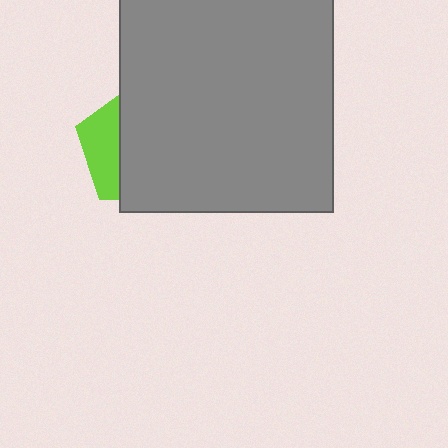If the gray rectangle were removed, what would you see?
You would see the complete lime pentagon.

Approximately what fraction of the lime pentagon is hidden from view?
Roughly 70% of the lime pentagon is hidden behind the gray rectangle.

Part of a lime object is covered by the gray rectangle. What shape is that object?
It is a pentagon.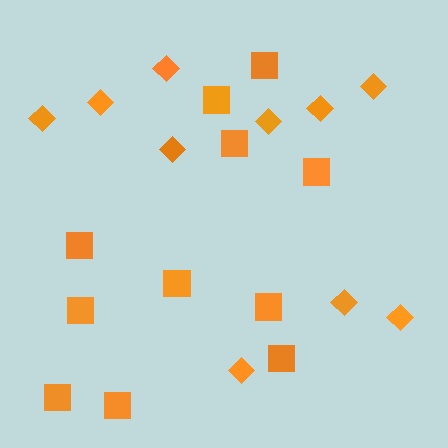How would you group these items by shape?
There are 2 groups: one group of diamonds (10) and one group of squares (11).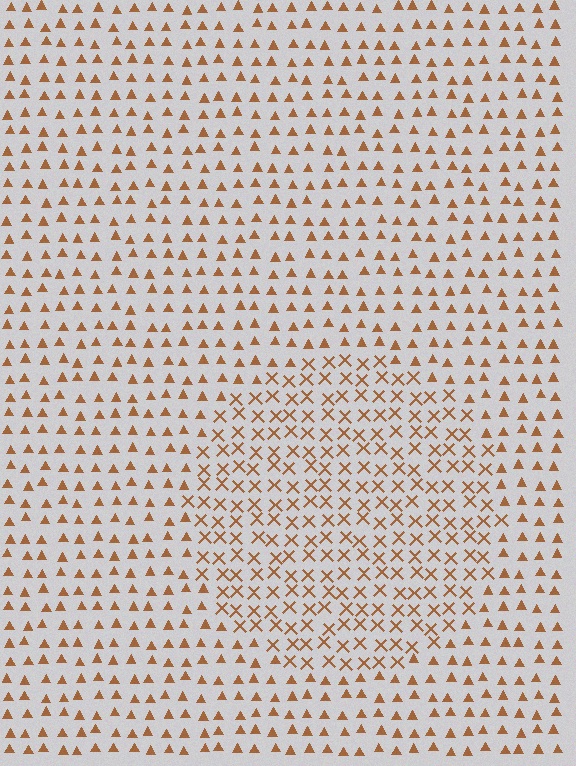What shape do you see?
I see a circle.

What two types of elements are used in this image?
The image uses X marks inside the circle region and triangles outside it.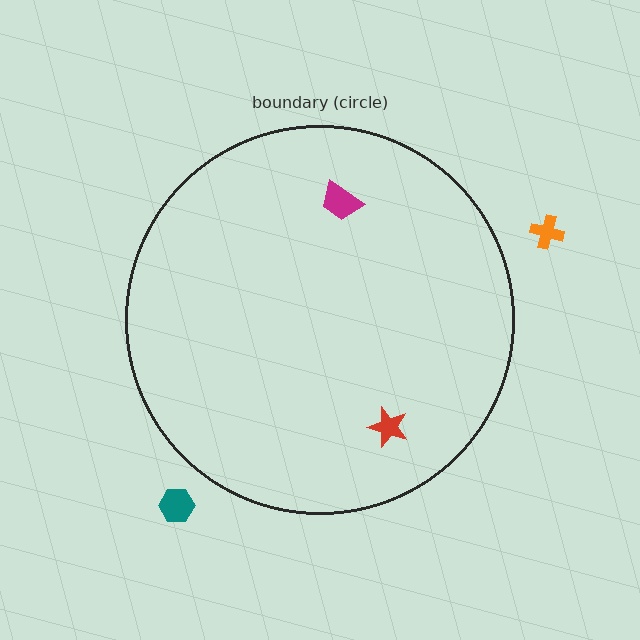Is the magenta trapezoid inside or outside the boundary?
Inside.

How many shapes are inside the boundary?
2 inside, 2 outside.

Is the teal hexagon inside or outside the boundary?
Outside.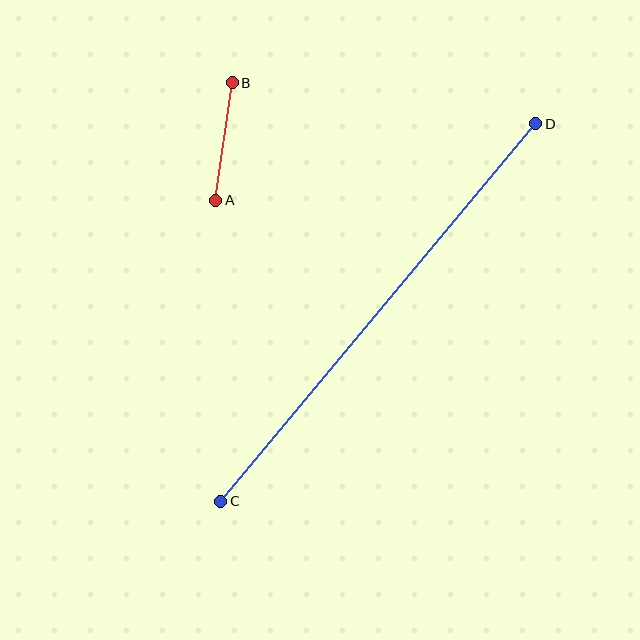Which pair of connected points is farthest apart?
Points C and D are farthest apart.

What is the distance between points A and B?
The distance is approximately 119 pixels.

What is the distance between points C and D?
The distance is approximately 492 pixels.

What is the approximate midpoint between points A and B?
The midpoint is at approximately (224, 142) pixels.